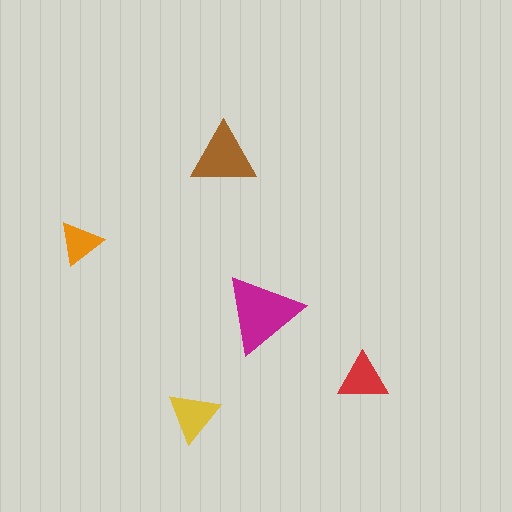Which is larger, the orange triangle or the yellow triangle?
The yellow one.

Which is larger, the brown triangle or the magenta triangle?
The magenta one.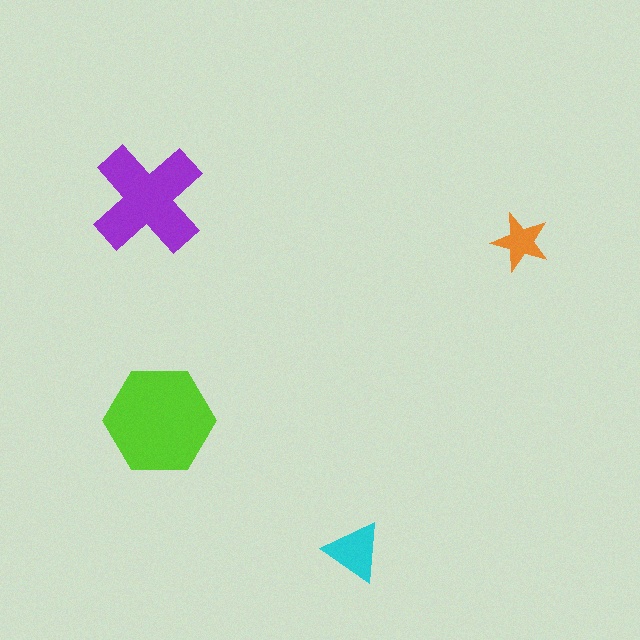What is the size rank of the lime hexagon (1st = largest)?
1st.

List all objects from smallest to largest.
The orange star, the cyan triangle, the purple cross, the lime hexagon.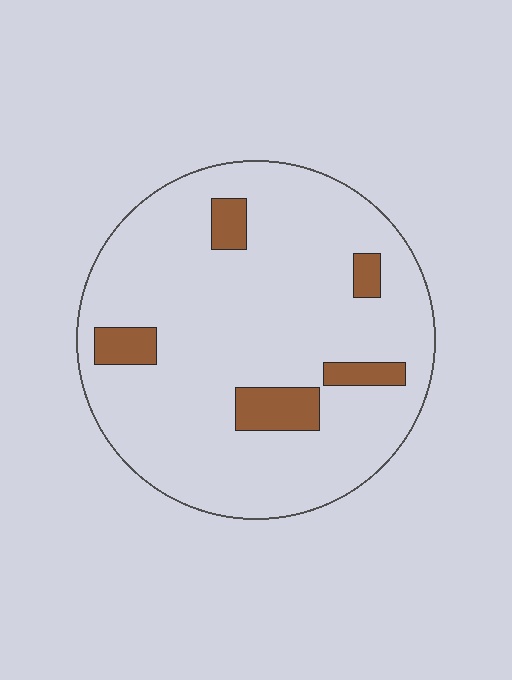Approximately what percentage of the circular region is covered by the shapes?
Approximately 10%.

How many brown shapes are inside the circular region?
5.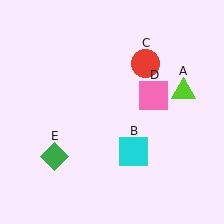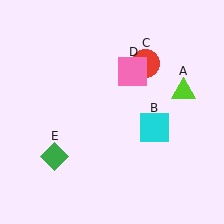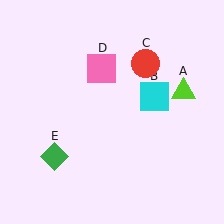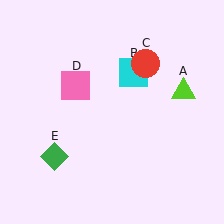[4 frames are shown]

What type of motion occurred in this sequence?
The cyan square (object B), pink square (object D) rotated counterclockwise around the center of the scene.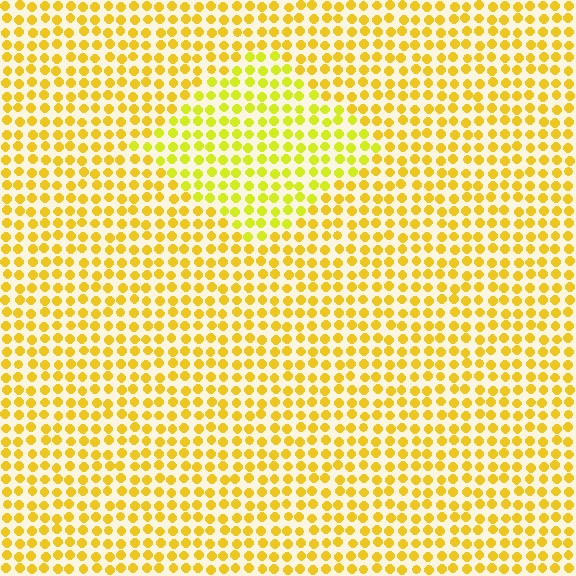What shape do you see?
I see a diamond.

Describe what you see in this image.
The image is filled with small yellow elements in a uniform arrangement. A diamond-shaped region is visible where the elements are tinted to a slightly different hue, forming a subtle color boundary.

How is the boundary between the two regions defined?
The boundary is defined purely by a slight shift in hue (about 19 degrees). Spacing, size, and orientation are identical on both sides.